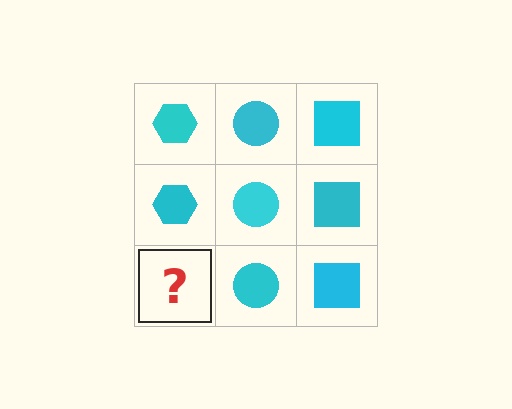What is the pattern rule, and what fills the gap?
The rule is that each column has a consistent shape. The gap should be filled with a cyan hexagon.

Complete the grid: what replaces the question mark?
The question mark should be replaced with a cyan hexagon.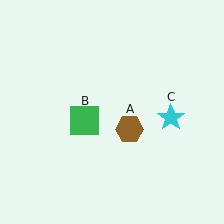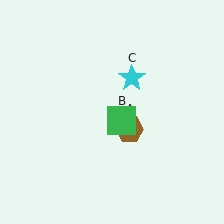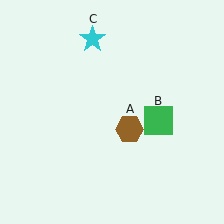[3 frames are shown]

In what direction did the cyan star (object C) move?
The cyan star (object C) moved up and to the left.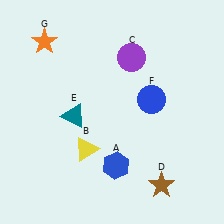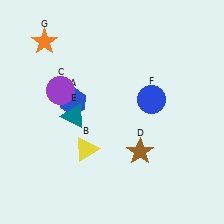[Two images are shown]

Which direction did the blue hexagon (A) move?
The blue hexagon (A) moved up.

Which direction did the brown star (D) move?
The brown star (D) moved up.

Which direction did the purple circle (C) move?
The purple circle (C) moved left.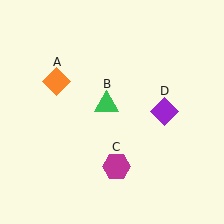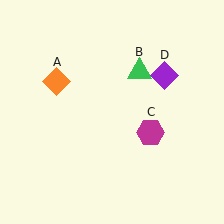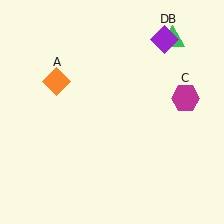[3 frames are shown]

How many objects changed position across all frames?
3 objects changed position: green triangle (object B), magenta hexagon (object C), purple diamond (object D).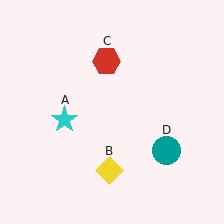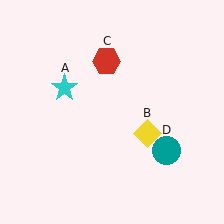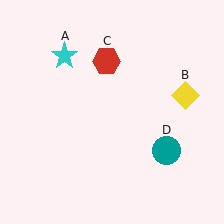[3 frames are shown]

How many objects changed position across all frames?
2 objects changed position: cyan star (object A), yellow diamond (object B).